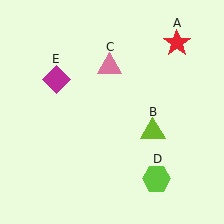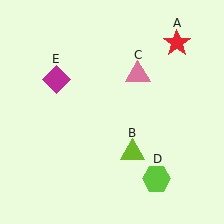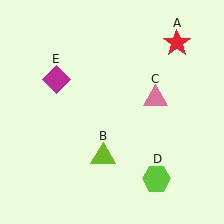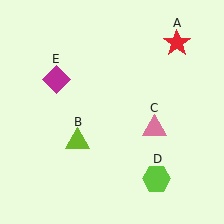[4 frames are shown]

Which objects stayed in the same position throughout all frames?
Red star (object A) and lime hexagon (object D) and magenta diamond (object E) remained stationary.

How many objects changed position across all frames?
2 objects changed position: lime triangle (object B), pink triangle (object C).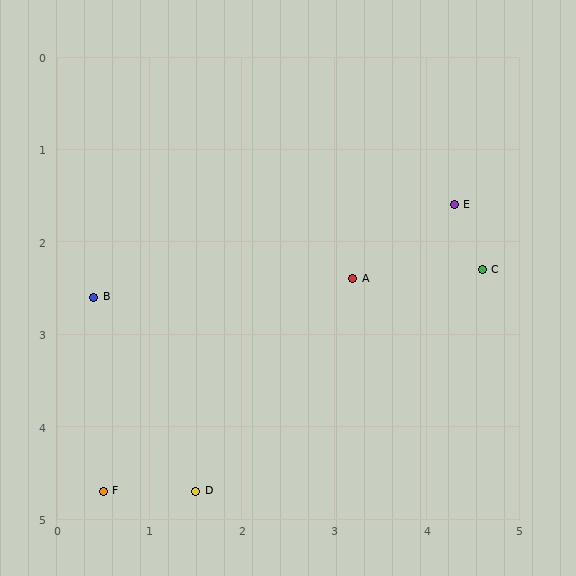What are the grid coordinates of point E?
Point E is at approximately (4.3, 1.6).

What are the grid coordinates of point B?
Point B is at approximately (0.4, 2.6).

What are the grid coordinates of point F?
Point F is at approximately (0.5, 4.7).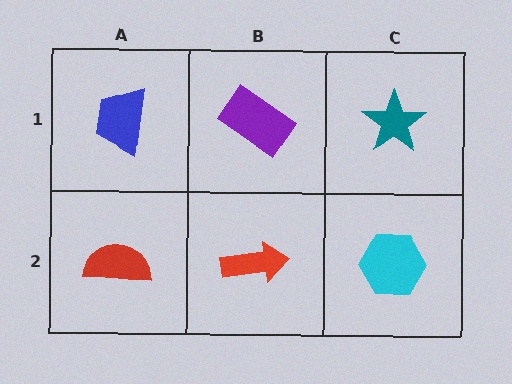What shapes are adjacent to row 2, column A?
A blue trapezoid (row 1, column A), a red arrow (row 2, column B).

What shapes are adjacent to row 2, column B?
A purple rectangle (row 1, column B), a red semicircle (row 2, column A), a cyan hexagon (row 2, column C).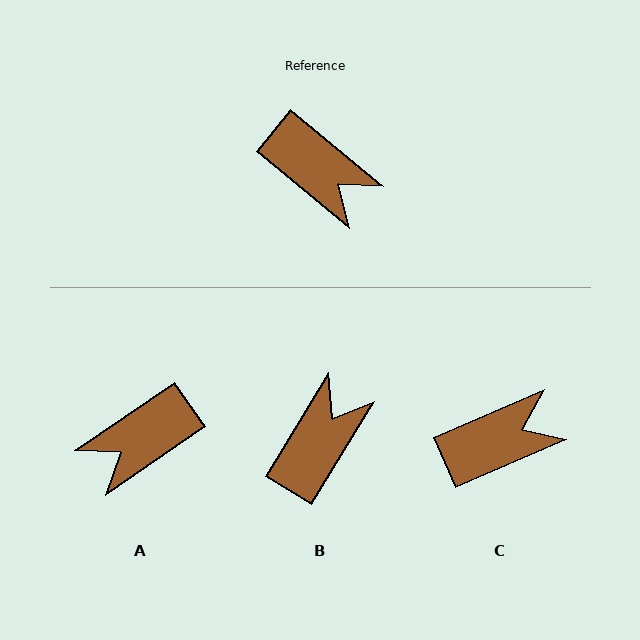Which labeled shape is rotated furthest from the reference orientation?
A, about 106 degrees away.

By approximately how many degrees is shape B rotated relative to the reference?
Approximately 98 degrees counter-clockwise.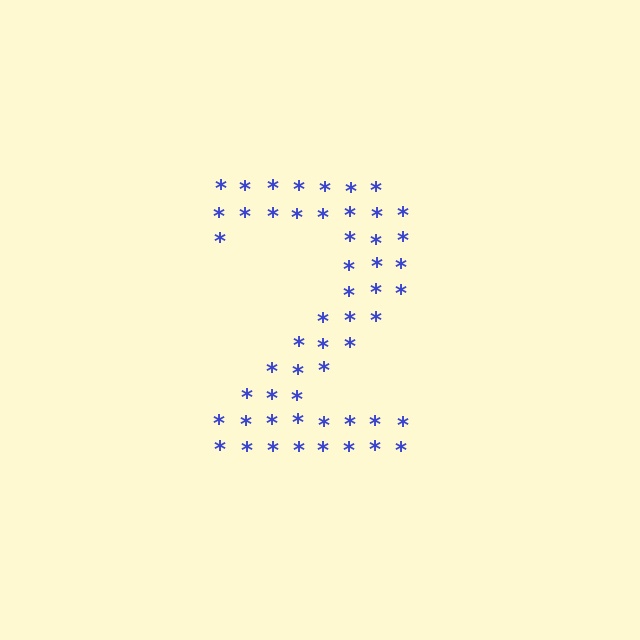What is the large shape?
The large shape is the digit 2.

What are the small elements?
The small elements are asterisks.